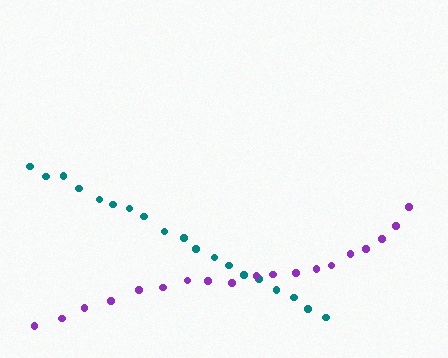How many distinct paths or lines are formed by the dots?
There are 2 distinct paths.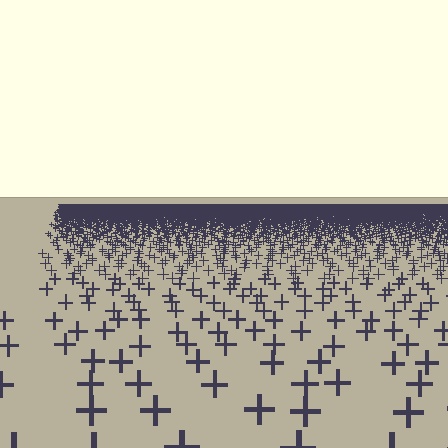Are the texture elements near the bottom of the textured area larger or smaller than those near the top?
Larger. Near the bottom, elements are closer to the viewer and appear at a bigger on-screen size.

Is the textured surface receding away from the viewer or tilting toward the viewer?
The surface is receding away from the viewer. Texture elements get smaller and denser toward the top.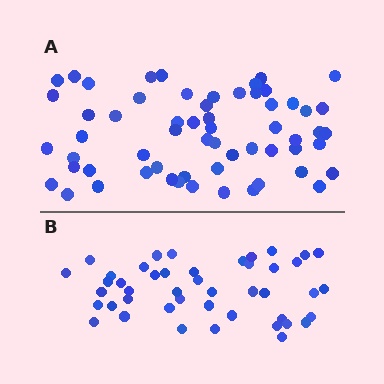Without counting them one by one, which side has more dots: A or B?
Region A (the top region) has more dots.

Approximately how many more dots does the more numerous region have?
Region A has approximately 15 more dots than region B.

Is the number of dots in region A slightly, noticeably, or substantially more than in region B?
Region A has noticeably more, but not dramatically so. The ratio is roughly 1.3 to 1.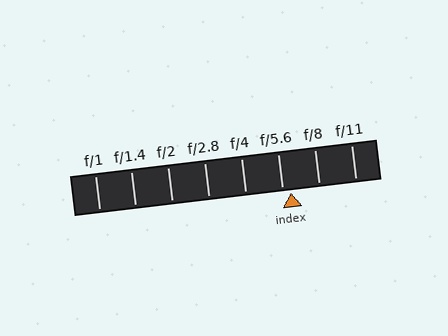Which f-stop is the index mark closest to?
The index mark is closest to f/5.6.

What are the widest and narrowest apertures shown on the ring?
The widest aperture shown is f/1 and the narrowest is f/11.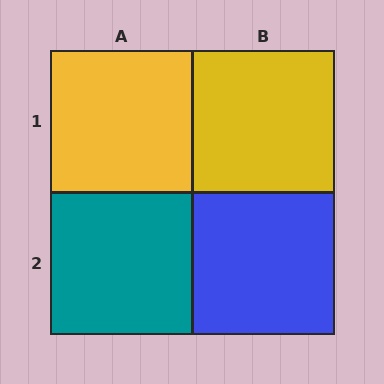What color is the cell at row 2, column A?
Teal.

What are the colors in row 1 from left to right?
Yellow, yellow.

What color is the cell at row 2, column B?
Blue.